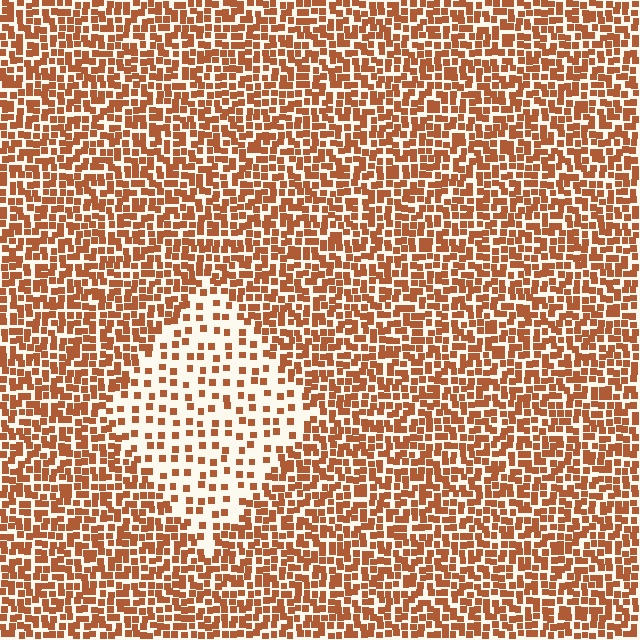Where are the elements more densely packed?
The elements are more densely packed outside the diamond boundary.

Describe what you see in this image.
The image contains small brown elements arranged at two different densities. A diamond-shaped region is visible where the elements are less densely packed than the surrounding area.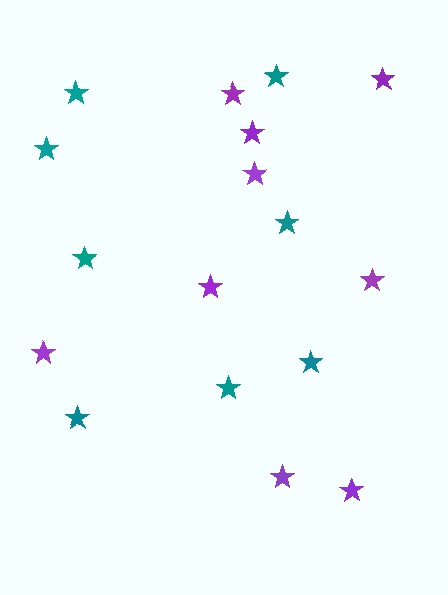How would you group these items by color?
There are 2 groups: one group of purple stars (9) and one group of teal stars (8).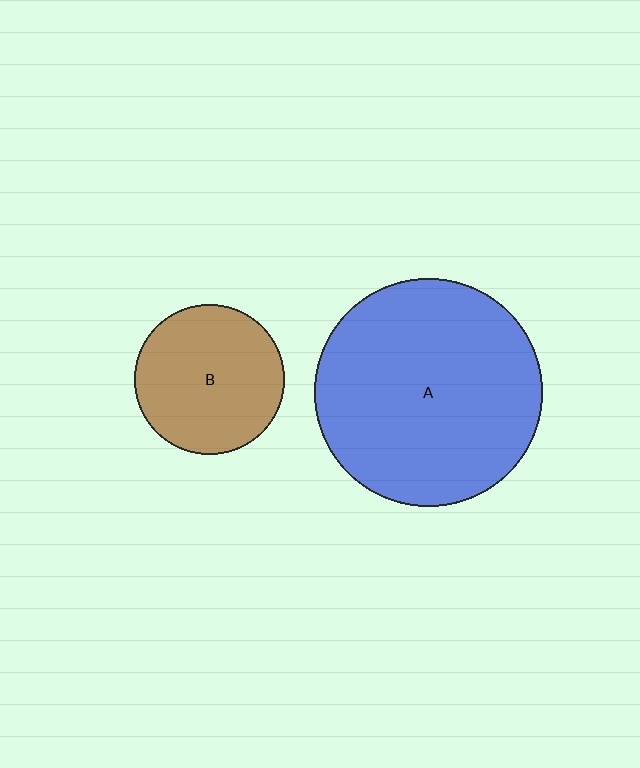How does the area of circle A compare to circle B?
Approximately 2.3 times.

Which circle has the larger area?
Circle A (blue).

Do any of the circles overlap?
No, none of the circles overlap.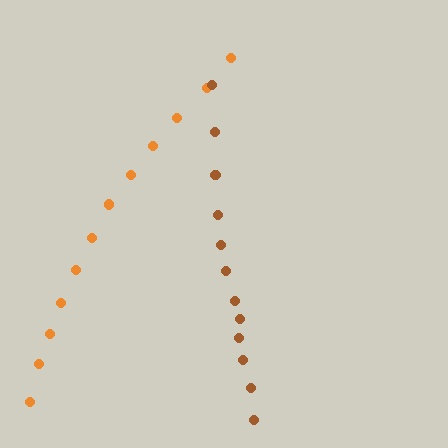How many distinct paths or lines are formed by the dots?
There are 2 distinct paths.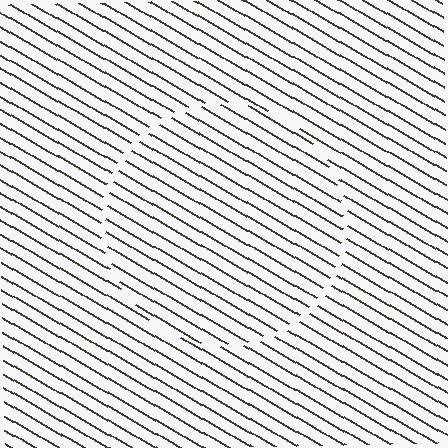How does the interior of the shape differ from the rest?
The interior of the shape contains the same grating, shifted by half a period — the contour is defined by the phase discontinuity where line-ends from the inner and outer gratings abut.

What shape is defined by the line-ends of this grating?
An illusory circle. The interior of the shape contains the same grating, shifted by half a period — the contour is defined by the phase discontinuity where line-ends from the inner and outer gratings abut.